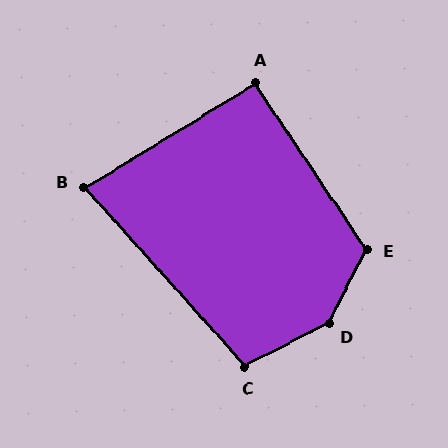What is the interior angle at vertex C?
Approximately 104 degrees (obtuse).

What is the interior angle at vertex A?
Approximately 92 degrees (approximately right).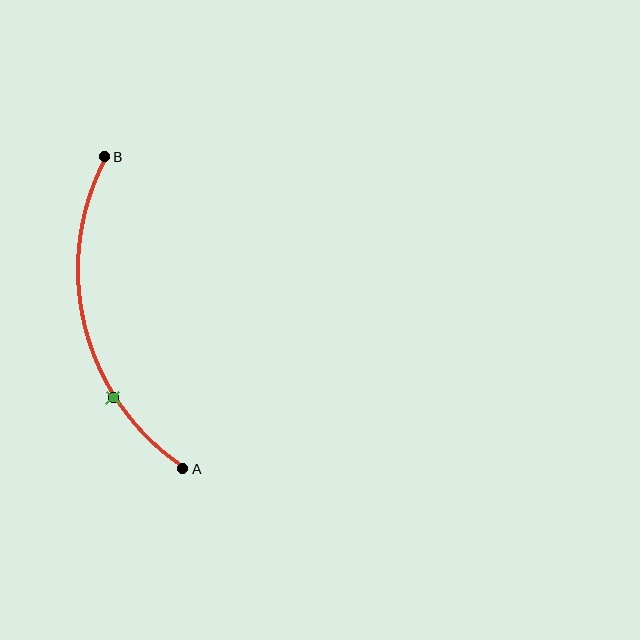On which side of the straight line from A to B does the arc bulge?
The arc bulges to the left of the straight line connecting A and B.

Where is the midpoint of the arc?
The arc midpoint is the point on the curve farthest from the straight line joining A and B. It sits to the left of that line.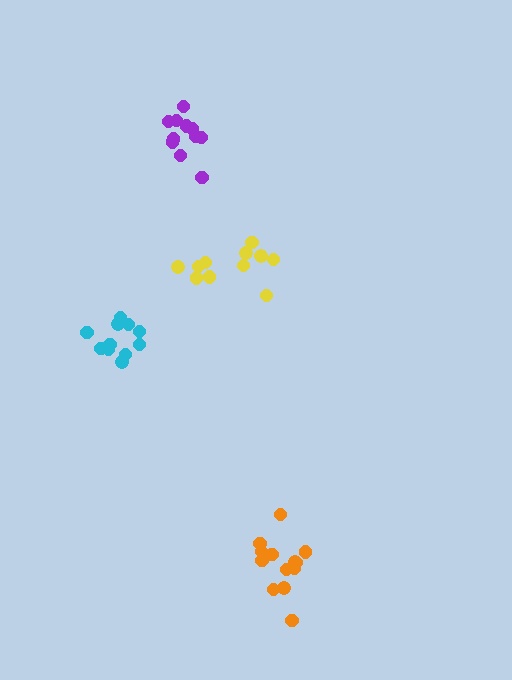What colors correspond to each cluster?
The clusters are colored: cyan, purple, orange, yellow.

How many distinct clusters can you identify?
There are 4 distinct clusters.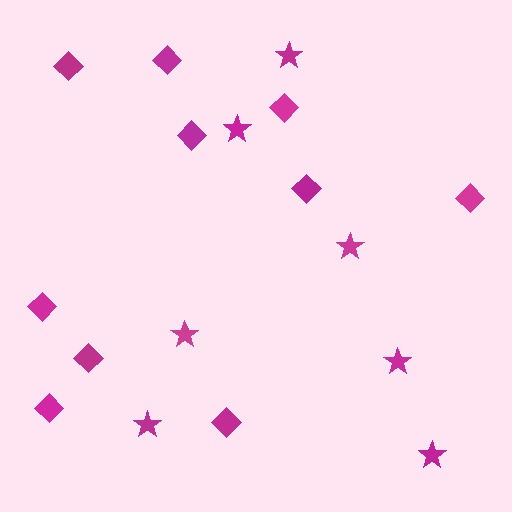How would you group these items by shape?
There are 2 groups: one group of stars (7) and one group of diamonds (10).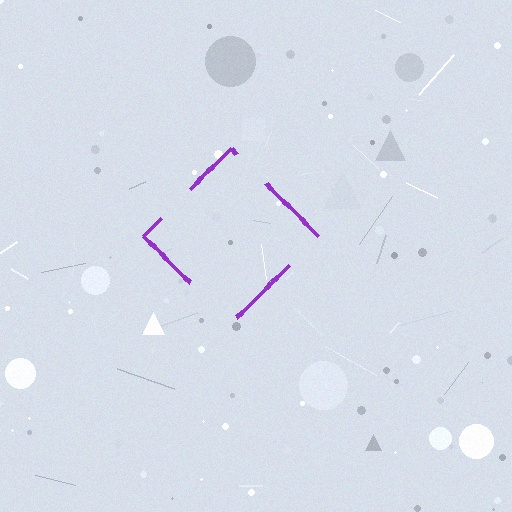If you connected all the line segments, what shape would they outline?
They would outline a diamond.